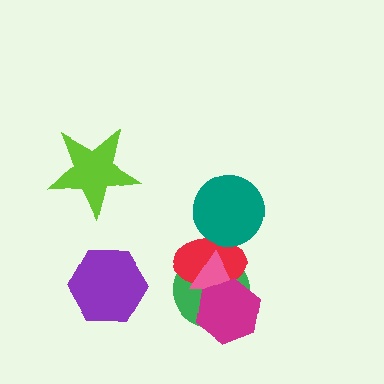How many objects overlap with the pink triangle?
3 objects overlap with the pink triangle.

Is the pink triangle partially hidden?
Yes, it is partially covered by another shape.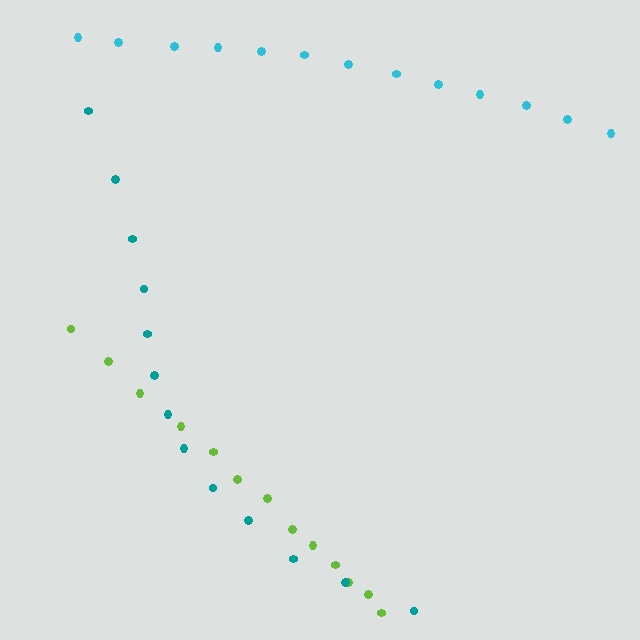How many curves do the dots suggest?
There are 3 distinct paths.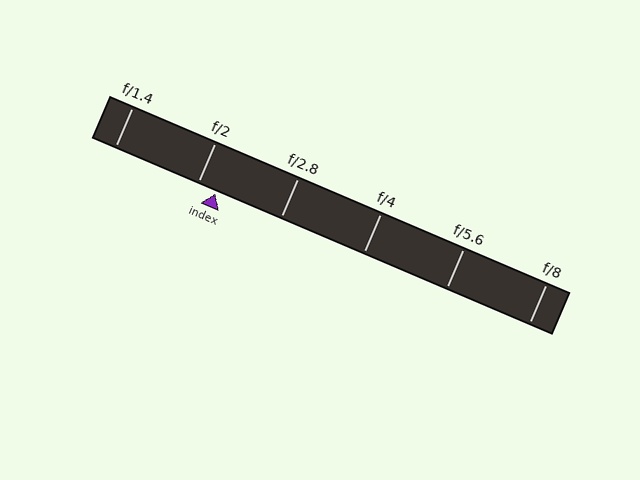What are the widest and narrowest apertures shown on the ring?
The widest aperture shown is f/1.4 and the narrowest is f/8.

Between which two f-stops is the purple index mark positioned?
The index mark is between f/2 and f/2.8.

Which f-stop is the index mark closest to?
The index mark is closest to f/2.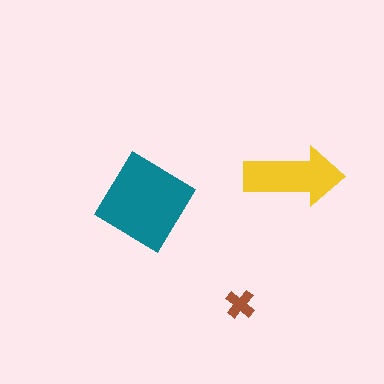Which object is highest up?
The yellow arrow is topmost.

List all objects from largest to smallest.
The teal diamond, the yellow arrow, the brown cross.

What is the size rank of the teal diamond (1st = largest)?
1st.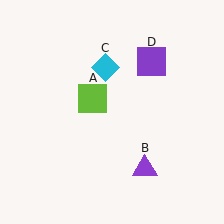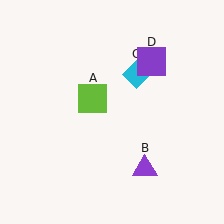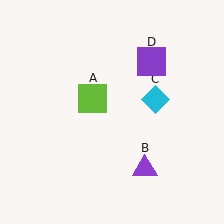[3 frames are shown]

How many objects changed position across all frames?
1 object changed position: cyan diamond (object C).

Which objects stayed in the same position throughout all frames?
Lime square (object A) and purple triangle (object B) and purple square (object D) remained stationary.